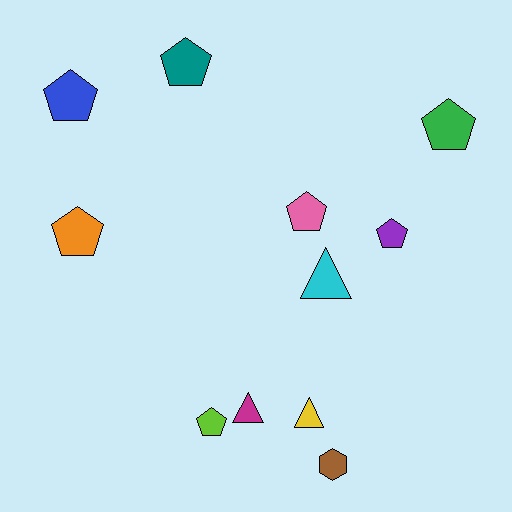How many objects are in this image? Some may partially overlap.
There are 11 objects.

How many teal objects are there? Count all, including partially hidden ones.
There is 1 teal object.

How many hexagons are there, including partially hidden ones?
There is 1 hexagon.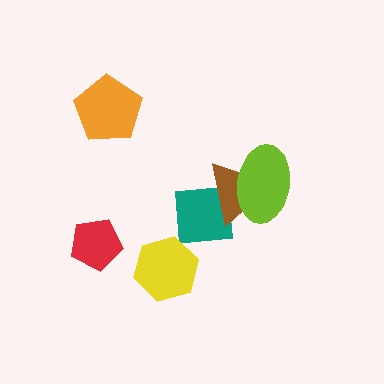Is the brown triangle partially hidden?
Yes, it is partially covered by another shape.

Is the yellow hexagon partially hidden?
No, no other shape covers it.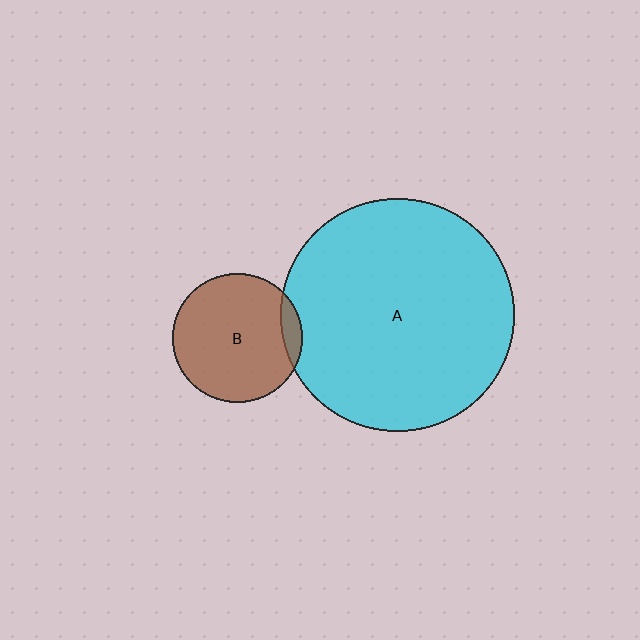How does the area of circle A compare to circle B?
Approximately 3.3 times.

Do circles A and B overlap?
Yes.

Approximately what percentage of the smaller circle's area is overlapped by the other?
Approximately 10%.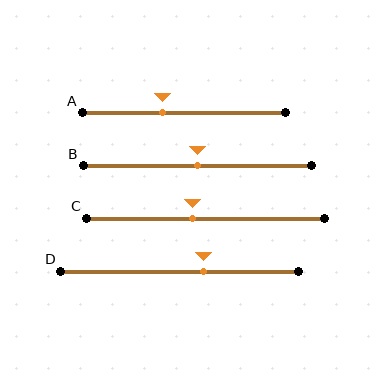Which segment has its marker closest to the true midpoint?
Segment B has its marker closest to the true midpoint.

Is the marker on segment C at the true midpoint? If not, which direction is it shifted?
No, the marker on segment C is shifted to the left by about 5% of the segment length.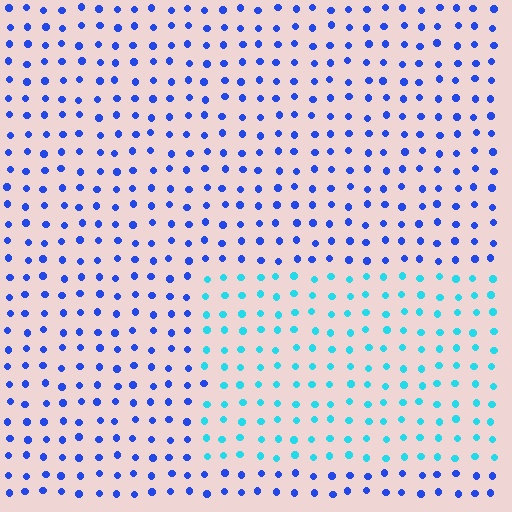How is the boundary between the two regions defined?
The boundary is defined purely by a slight shift in hue (about 45 degrees). Spacing, size, and orientation are identical on both sides.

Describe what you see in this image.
The image is filled with small blue elements in a uniform arrangement. A rectangle-shaped region is visible where the elements are tinted to a slightly different hue, forming a subtle color boundary.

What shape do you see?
I see a rectangle.